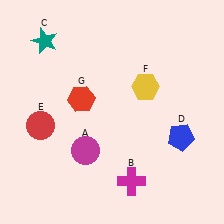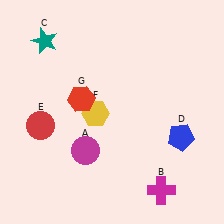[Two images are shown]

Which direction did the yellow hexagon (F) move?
The yellow hexagon (F) moved left.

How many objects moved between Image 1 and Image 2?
2 objects moved between the two images.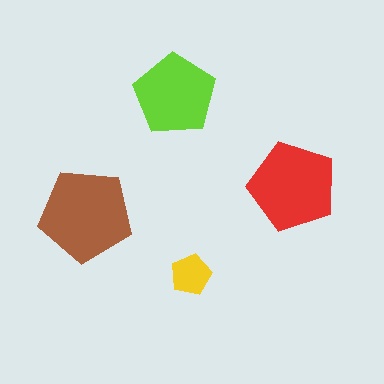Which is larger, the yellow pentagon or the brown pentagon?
The brown one.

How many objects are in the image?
There are 4 objects in the image.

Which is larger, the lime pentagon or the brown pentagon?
The brown one.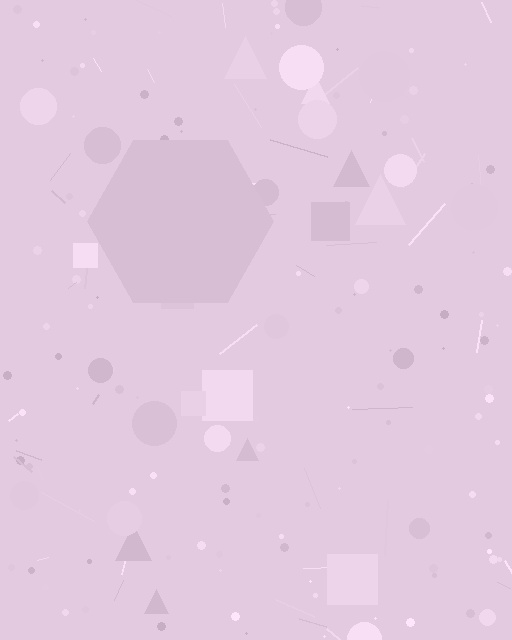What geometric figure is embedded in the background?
A hexagon is embedded in the background.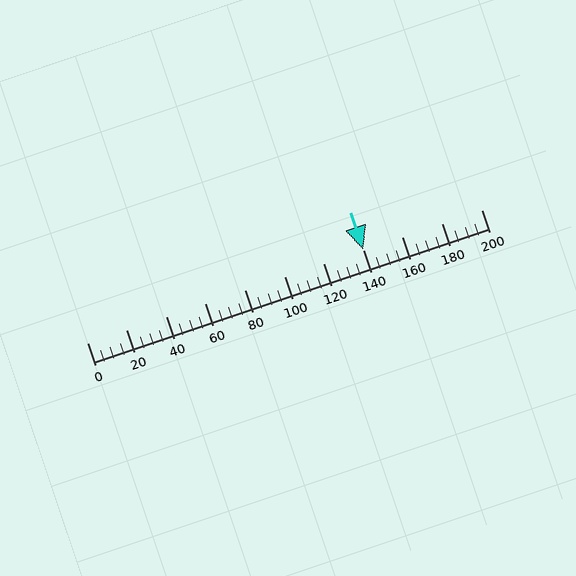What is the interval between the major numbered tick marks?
The major tick marks are spaced 20 units apart.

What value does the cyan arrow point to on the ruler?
The cyan arrow points to approximately 140.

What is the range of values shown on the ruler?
The ruler shows values from 0 to 200.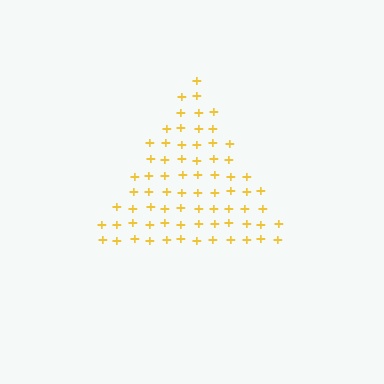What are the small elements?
The small elements are plus signs.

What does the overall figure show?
The overall figure shows a triangle.